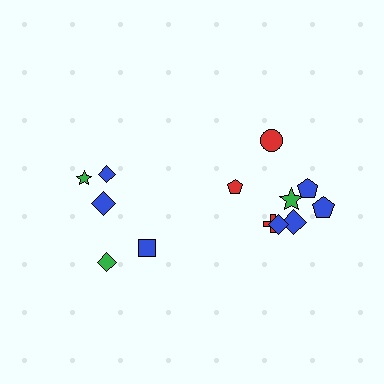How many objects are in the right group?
There are 8 objects.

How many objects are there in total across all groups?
There are 13 objects.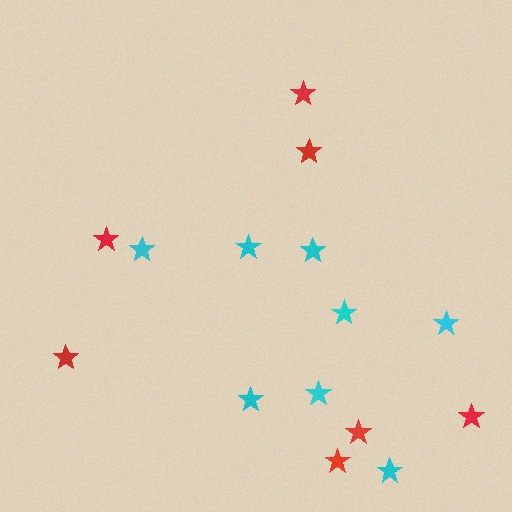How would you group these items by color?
There are 2 groups: one group of cyan stars (8) and one group of red stars (7).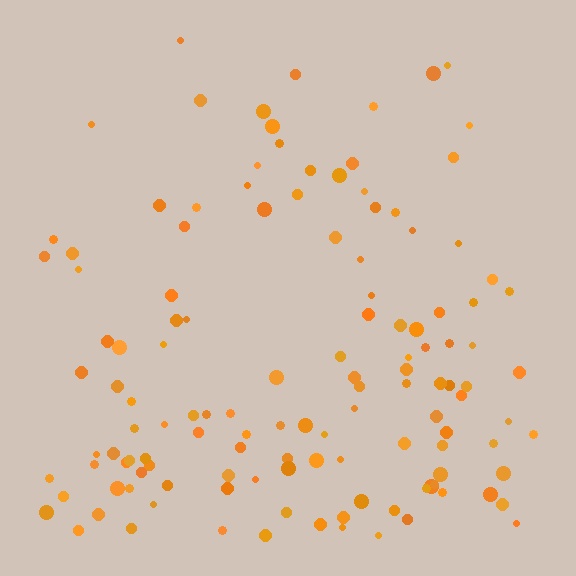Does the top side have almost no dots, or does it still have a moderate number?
Still a moderate number, just noticeably fewer than the bottom.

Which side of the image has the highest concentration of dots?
The bottom.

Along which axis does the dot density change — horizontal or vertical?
Vertical.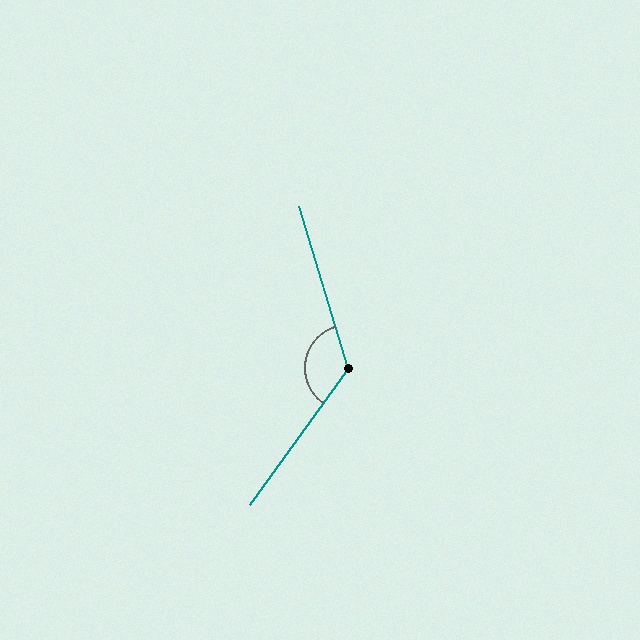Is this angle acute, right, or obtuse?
It is obtuse.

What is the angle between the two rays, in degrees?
Approximately 128 degrees.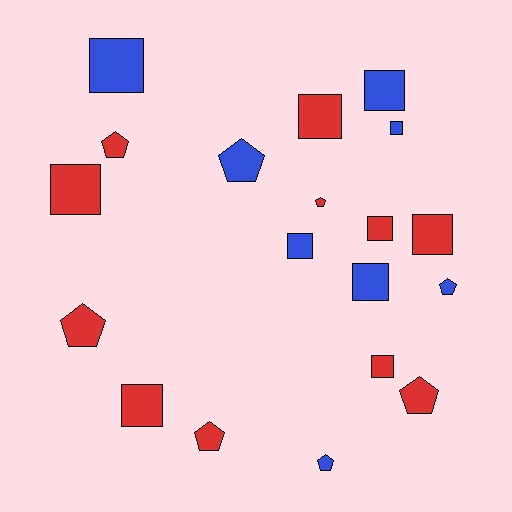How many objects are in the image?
There are 19 objects.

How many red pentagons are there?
There are 5 red pentagons.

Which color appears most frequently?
Red, with 11 objects.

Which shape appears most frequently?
Square, with 11 objects.